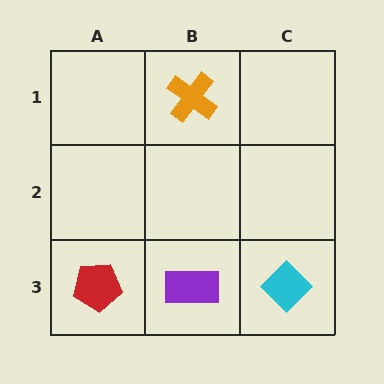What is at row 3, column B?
A purple rectangle.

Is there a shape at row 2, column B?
No, that cell is empty.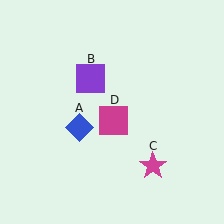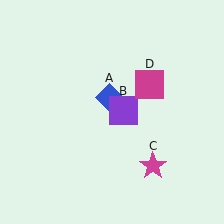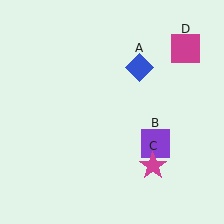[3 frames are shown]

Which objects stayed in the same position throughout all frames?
Magenta star (object C) remained stationary.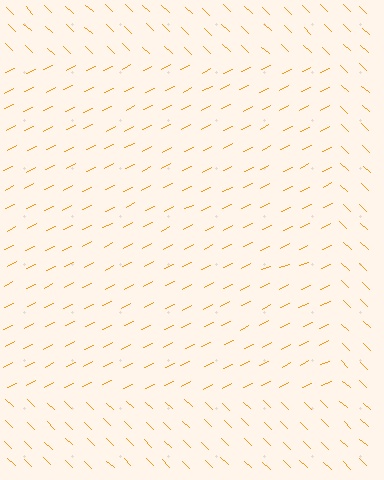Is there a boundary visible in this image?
Yes, there is a texture boundary formed by a change in line orientation.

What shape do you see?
I see a rectangle.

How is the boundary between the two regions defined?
The boundary is defined purely by a change in line orientation (approximately 70 degrees difference). All lines are the same color and thickness.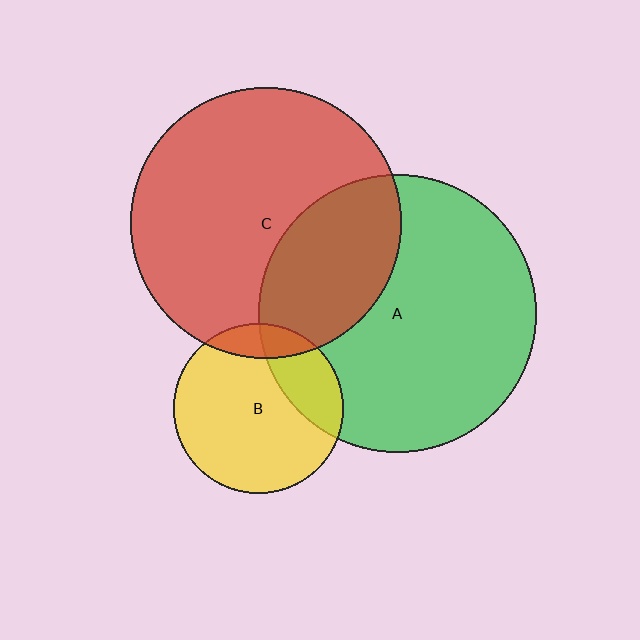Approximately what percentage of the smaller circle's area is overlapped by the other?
Approximately 30%.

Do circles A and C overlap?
Yes.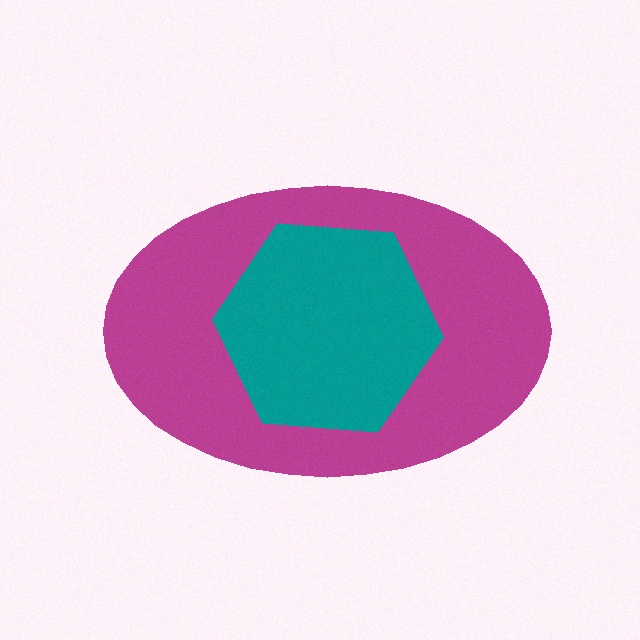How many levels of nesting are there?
2.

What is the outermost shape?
The magenta ellipse.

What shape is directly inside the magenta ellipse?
The teal hexagon.